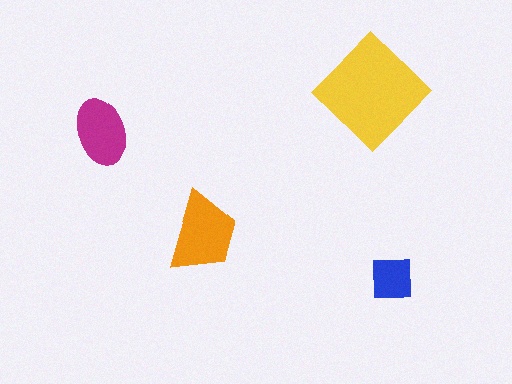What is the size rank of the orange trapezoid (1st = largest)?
2nd.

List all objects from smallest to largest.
The blue square, the magenta ellipse, the orange trapezoid, the yellow diamond.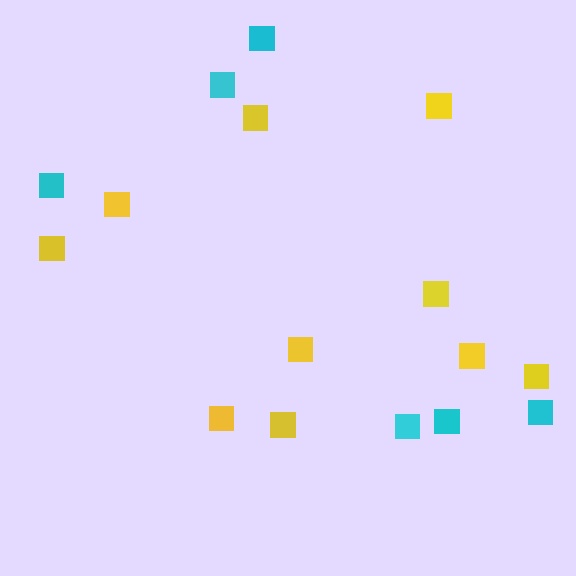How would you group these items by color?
There are 2 groups: one group of cyan squares (6) and one group of yellow squares (10).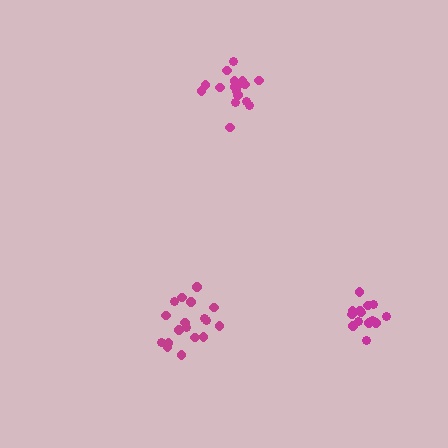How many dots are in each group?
Group 1: 18 dots, Group 2: 18 dots, Group 3: 14 dots (50 total).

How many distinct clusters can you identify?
There are 3 distinct clusters.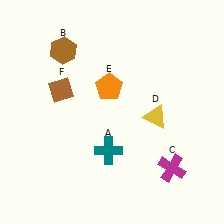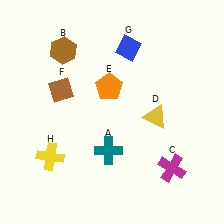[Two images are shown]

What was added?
A blue diamond (G), a yellow cross (H) were added in Image 2.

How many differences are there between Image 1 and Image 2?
There are 2 differences between the two images.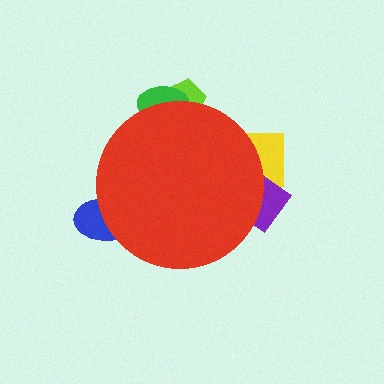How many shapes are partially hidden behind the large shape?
5 shapes are partially hidden.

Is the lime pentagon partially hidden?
Yes, the lime pentagon is partially hidden behind the red circle.